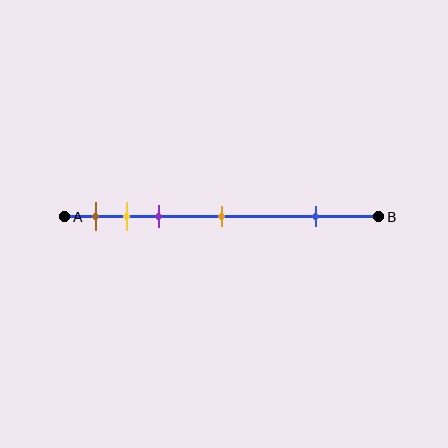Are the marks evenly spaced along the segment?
No, the marks are not evenly spaced.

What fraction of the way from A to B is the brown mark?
The brown mark is approximately 10% (0.1) of the way from A to B.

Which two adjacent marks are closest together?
The yellow and purple marks are the closest adjacent pair.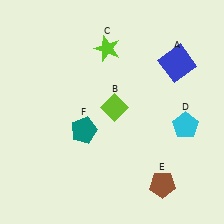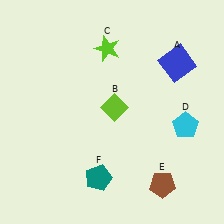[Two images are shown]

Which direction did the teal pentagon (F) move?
The teal pentagon (F) moved down.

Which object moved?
The teal pentagon (F) moved down.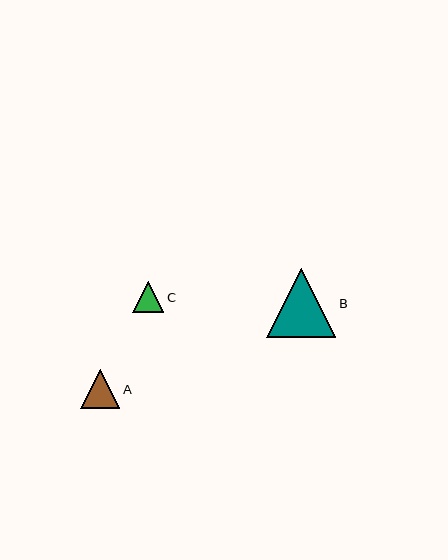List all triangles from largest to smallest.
From largest to smallest: B, A, C.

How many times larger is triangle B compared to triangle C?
Triangle B is approximately 2.2 times the size of triangle C.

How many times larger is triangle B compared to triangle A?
Triangle B is approximately 1.8 times the size of triangle A.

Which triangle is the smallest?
Triangle C is the smallest with a size of approximately 31 pixels.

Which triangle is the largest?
Triangle B is the largest with a size of approximately 69 pixels.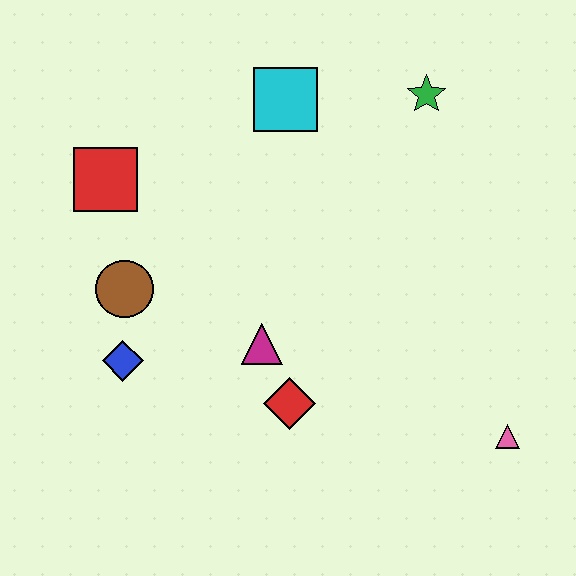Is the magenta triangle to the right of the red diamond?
No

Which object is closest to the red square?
The brown circle is closest to the red square.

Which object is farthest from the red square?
The pink triangle is farthest from the red square.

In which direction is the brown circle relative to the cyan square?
The brown circle is below the cyan square.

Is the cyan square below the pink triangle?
No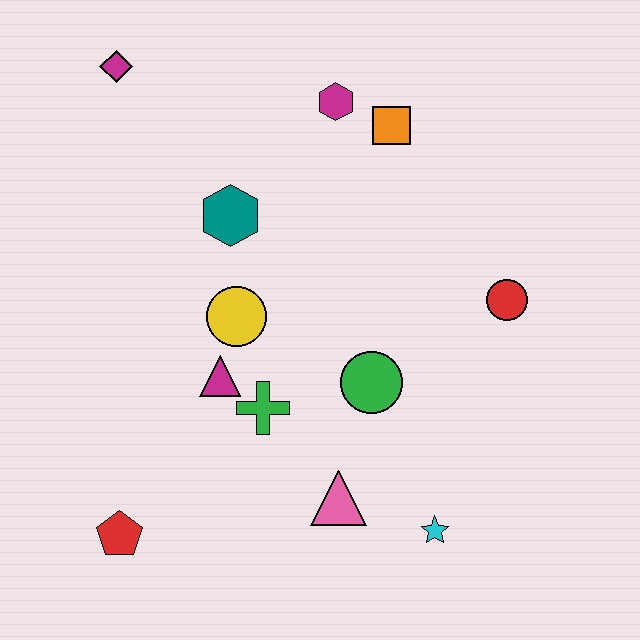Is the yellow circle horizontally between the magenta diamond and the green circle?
Yes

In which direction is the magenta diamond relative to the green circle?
The magenta diamond is above the green circle.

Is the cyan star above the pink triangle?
No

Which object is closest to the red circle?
The green circle is closest to the red circle.